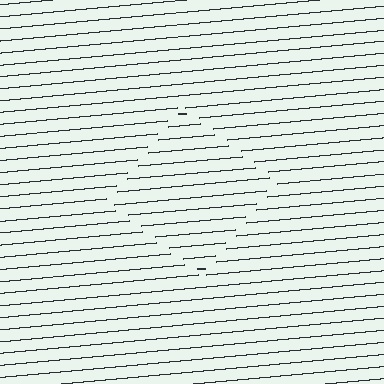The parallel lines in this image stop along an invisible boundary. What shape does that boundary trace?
An illusory square. The interior of the shape contains the same grating, shifted by half a period — the contour is defined by the phase discontinuity where line-ends from the inner and outer gratings abut.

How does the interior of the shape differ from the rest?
The interior of the shape contains the same grating, shifted by half a period — the contour is defined by the phase discontinuity where line-ends from the inner and outer gratings abut.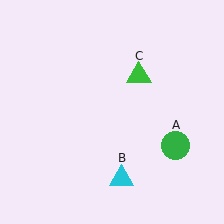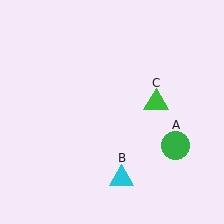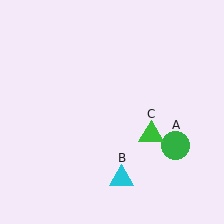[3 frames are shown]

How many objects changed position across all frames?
1 object changed position: green triangle (object C).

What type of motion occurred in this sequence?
The green triangle (object C) rotated clockwise around the center of the scene.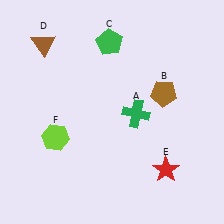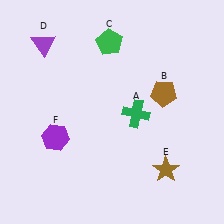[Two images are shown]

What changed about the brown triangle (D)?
In Image 1, D is brown. In Image 2, it changed to purple.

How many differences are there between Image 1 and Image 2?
There are 3 differences between the two images.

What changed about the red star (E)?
In Image 1, E is red. In Image 2, it changed to brown.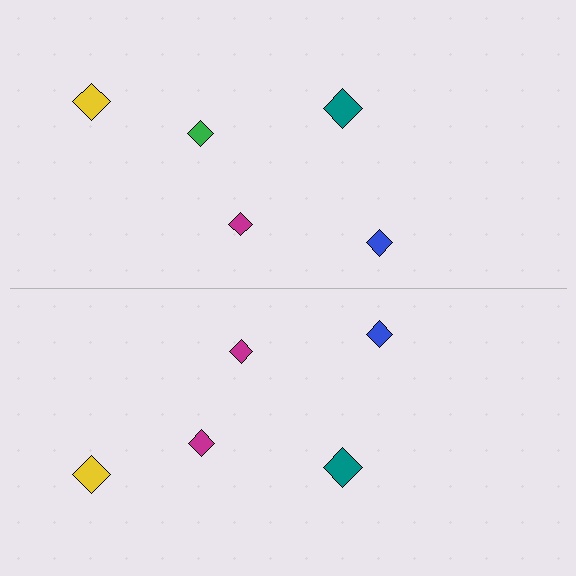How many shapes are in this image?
There are 10 shapes in this image.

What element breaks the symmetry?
The magenta diamond on the bottom side breaks the symmetry — its mirror counterpart is green.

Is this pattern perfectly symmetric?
No, the pattern is not perfectly symmetric. The magenta diamond on the bottom side breaks the symmetry — its mirror counterpart is green.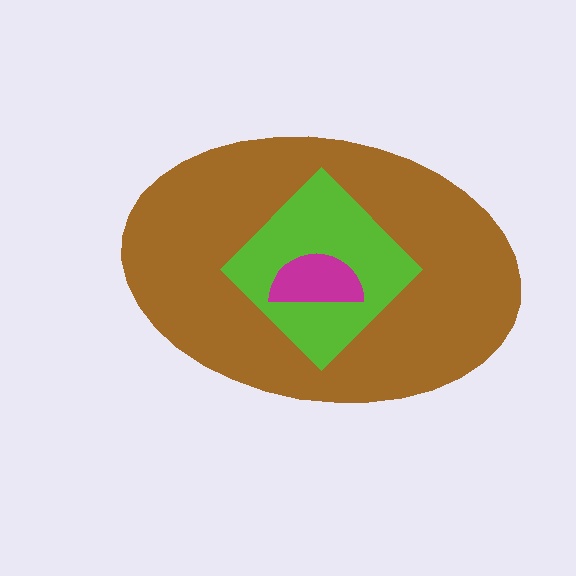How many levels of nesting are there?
3.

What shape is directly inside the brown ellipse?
The lime diamond.